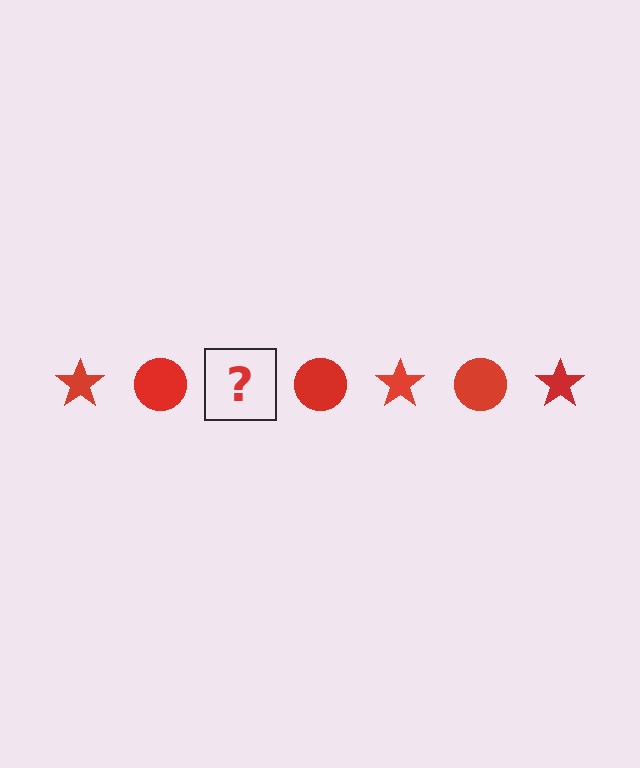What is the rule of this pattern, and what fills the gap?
The rule is that the pattern cycles through star, circle shapes in red. The gap should be filled with a red star.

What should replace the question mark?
The question mark should be replaced with a red star.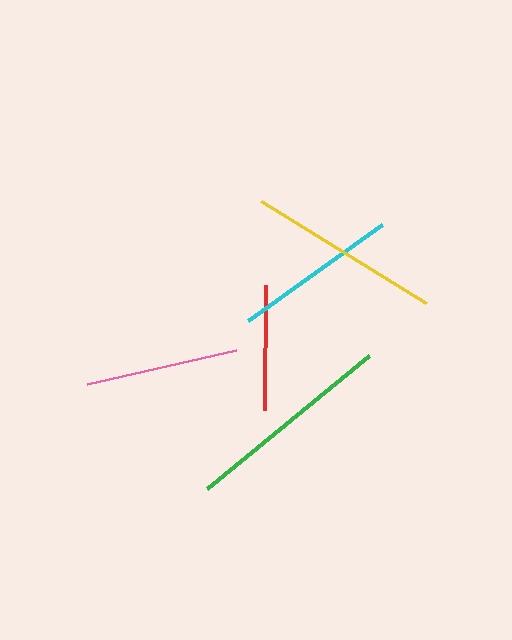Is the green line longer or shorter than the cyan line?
The green line is longer than the cyan line.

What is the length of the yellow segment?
The yellow segment is approximately 194 pixels long.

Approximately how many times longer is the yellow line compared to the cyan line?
The yellow line is approximately 1.2 times the length of the cyan line.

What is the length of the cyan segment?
The cyan segment is approximately 165 pixels long.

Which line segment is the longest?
The green line is the longest at approximately 210 pixels.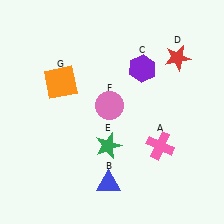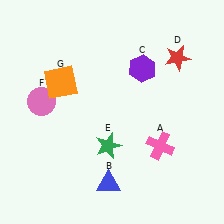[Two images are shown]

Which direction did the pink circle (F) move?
The pink circle (F) moved left.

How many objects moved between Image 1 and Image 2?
1 object moved between the two images.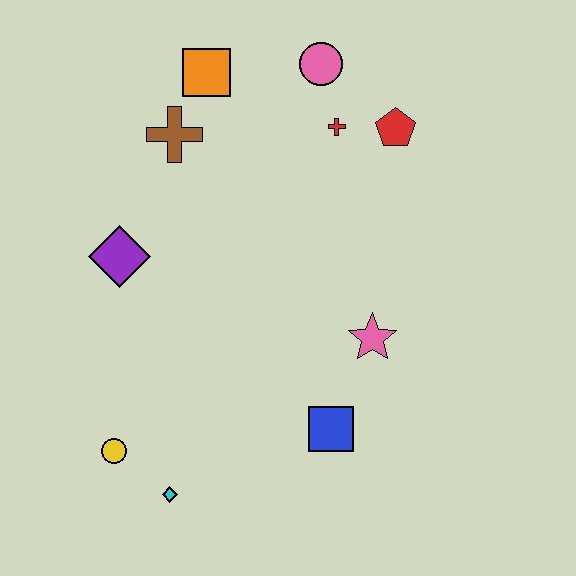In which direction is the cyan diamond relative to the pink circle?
The cyan diamond is below the pink circle.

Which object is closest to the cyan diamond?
The yellow circle is closest to the cyan diamond.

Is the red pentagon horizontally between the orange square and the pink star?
No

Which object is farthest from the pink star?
The orange square is farthest from the pink star.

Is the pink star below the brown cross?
Yes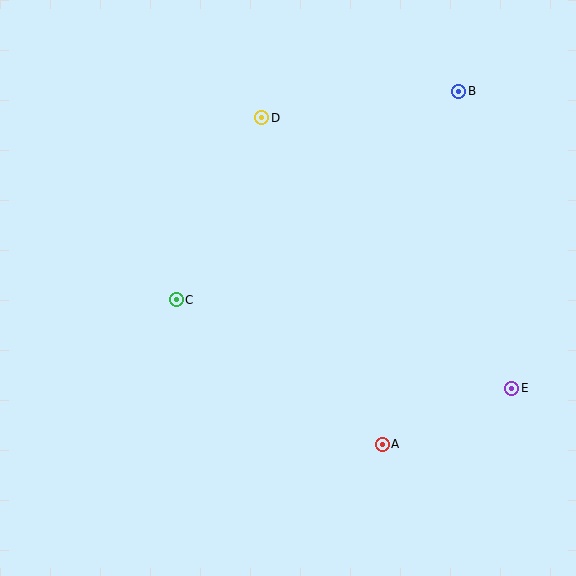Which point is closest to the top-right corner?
Point B is closest to the top-right corner.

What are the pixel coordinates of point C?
Point C is at (176, 300).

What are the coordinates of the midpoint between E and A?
The midpoint between E and A is at (447, 416).